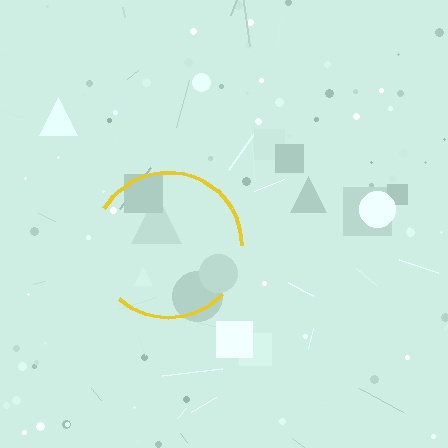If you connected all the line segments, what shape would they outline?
They would outline a circle.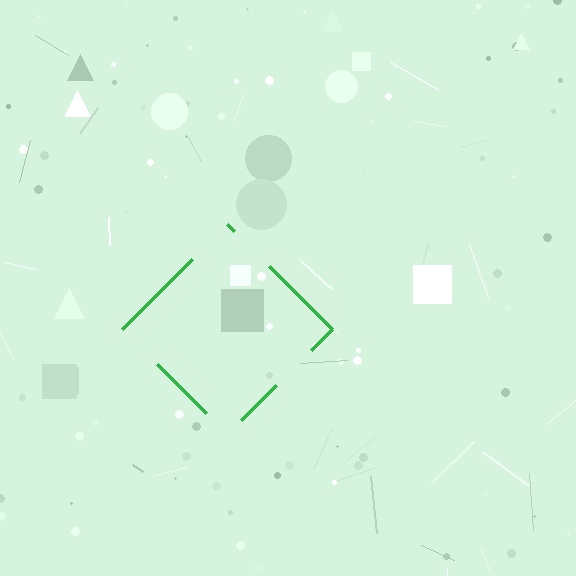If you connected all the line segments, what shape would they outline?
They would outline a diamond.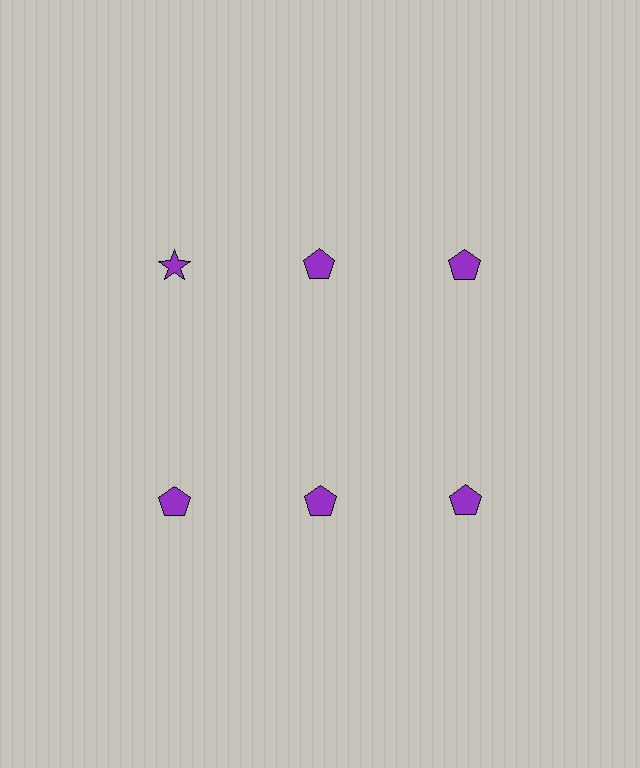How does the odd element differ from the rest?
It has a different shape: star instead of pentagon.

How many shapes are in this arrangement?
There are 6 shapes arranged in a grid pattern.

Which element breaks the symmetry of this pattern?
The purple star in the top row, leftmost column breaks the symmetry. All other shapes are purple pentagons.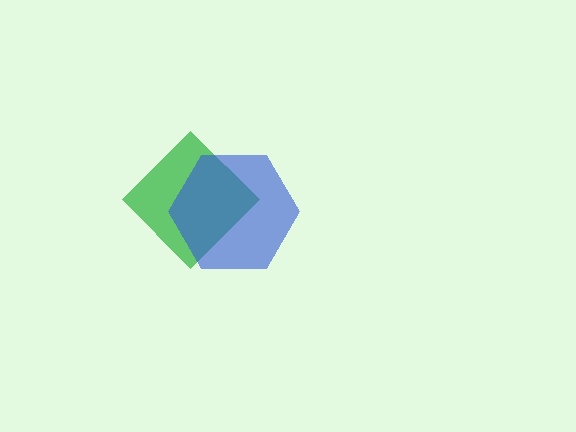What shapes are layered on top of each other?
The layered shapes are: a green diamond, a blue hexagon.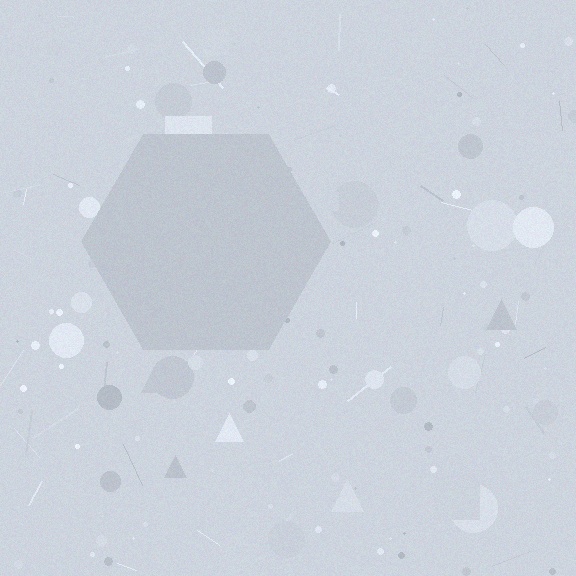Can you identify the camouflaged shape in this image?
The camouflaged shape is a hexagon.